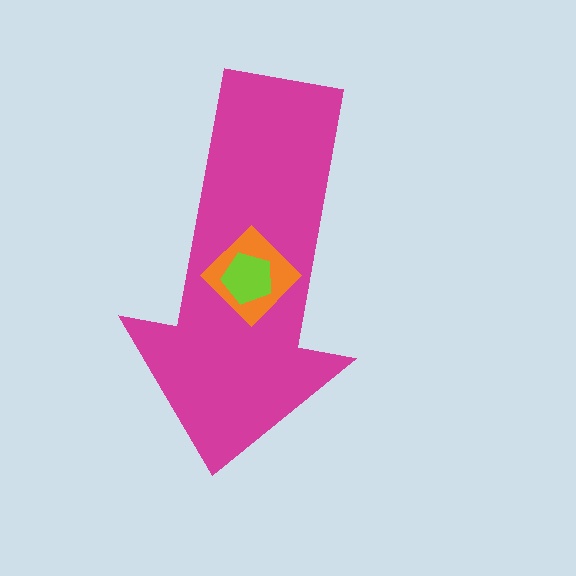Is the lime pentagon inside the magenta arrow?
Yes.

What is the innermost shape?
The lime pentagon.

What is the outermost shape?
The magenta arrow.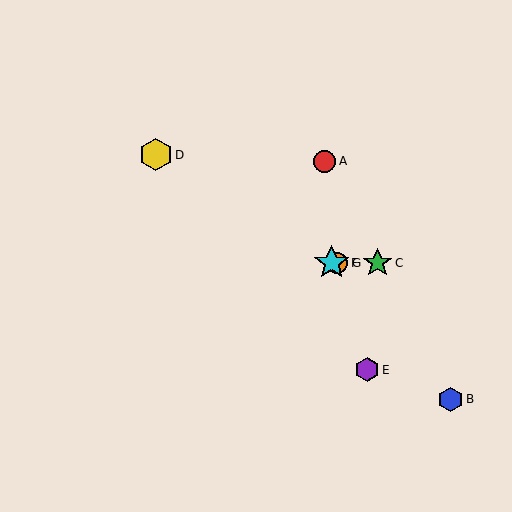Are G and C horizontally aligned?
Yes, both are at y≈263.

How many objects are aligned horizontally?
3 objects (C, F, G) are aligned horizontally.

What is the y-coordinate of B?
Object B is at y≈399.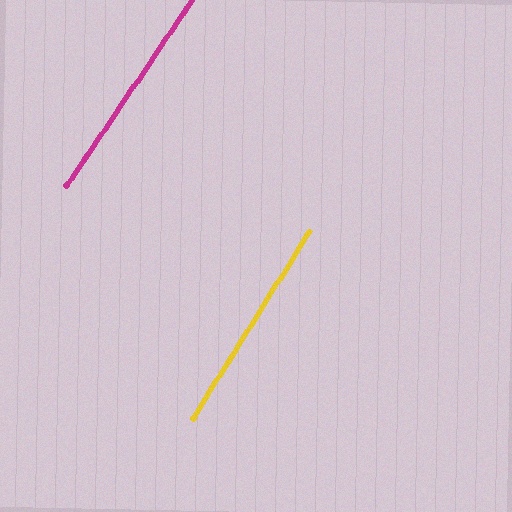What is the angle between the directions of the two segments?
Approximately 2 degrees.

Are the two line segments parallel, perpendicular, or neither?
Parallel — their directions differ by only 1.8°.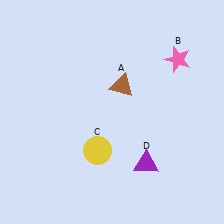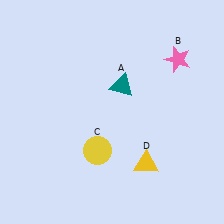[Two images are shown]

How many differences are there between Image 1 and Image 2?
There are 2 differences between the two images.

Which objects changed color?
A changed from brown to teal. D changed from purple to yellow.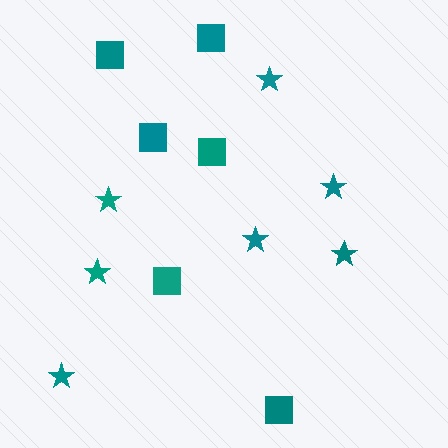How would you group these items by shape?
There are 2 groups: one group of squares (6) and one group of stars (7).